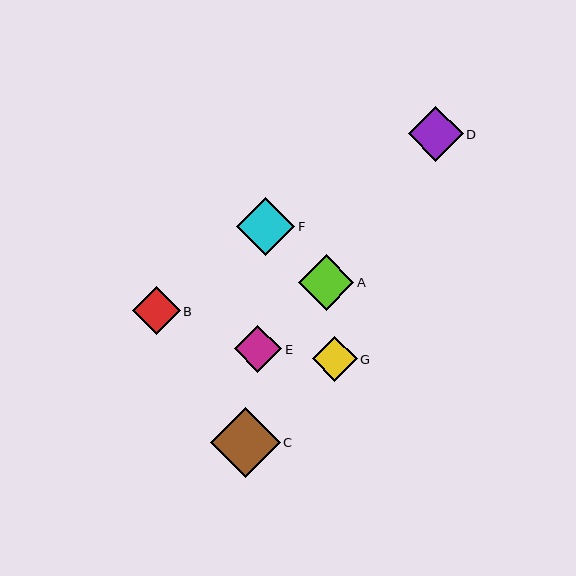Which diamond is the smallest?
Diamond G is the smallest with a size of approximately 45 pixels.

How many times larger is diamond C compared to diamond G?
Diamond C is approximately 1.5 times the size of diamond G.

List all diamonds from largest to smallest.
From largest to smallest: C, F, A, D, E, B, G.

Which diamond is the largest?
Diamond C is the largest with a size of approximately 69 pixels.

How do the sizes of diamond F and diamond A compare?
Diamond F and diamond A are approximately the same size.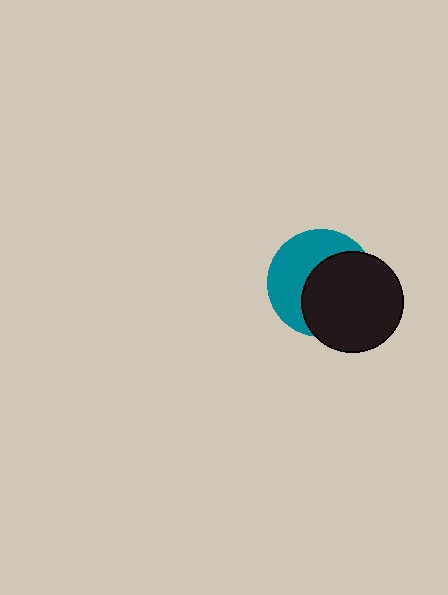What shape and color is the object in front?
The object in front is a black circle.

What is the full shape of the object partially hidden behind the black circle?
The partially hidden object is a teal circle.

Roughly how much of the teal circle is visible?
About half of it is visible (roughly 46%).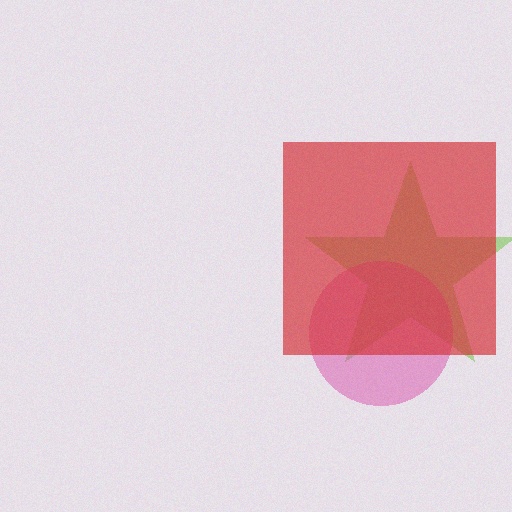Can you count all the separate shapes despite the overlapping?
Yes, there are 3 separate shapes.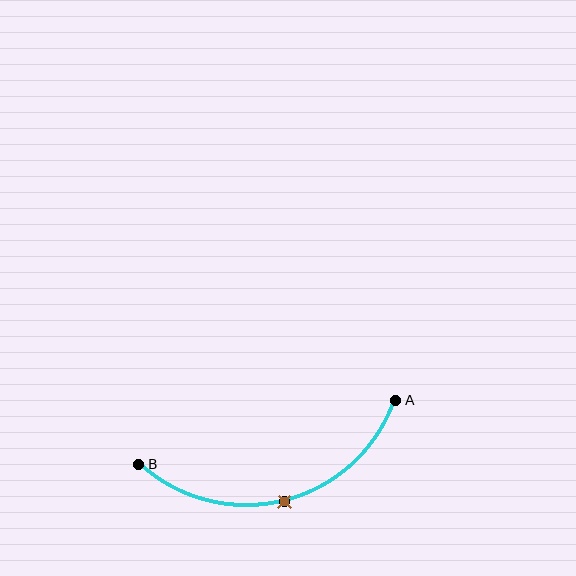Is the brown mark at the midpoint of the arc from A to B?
Yes. The brown mark lies on the arc at equal arc-length from both A and B — it is the arc midpoint.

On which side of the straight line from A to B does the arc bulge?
The arc bulges below the straight line connecting A and B.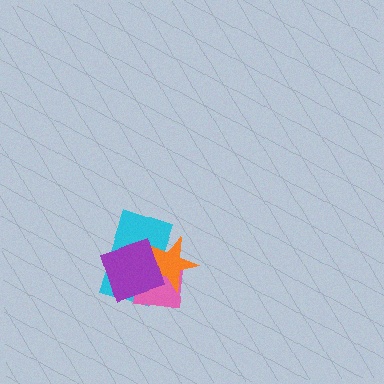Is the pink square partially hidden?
Yes, it is partially covered by another shape.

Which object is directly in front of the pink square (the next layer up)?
The orange star is directly in front of the pink square.